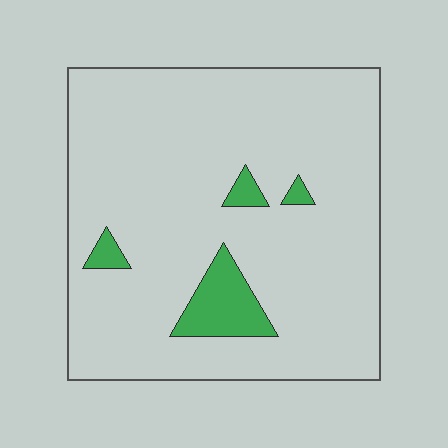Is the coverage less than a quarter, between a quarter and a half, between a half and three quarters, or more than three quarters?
Less than a quarter.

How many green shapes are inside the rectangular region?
4.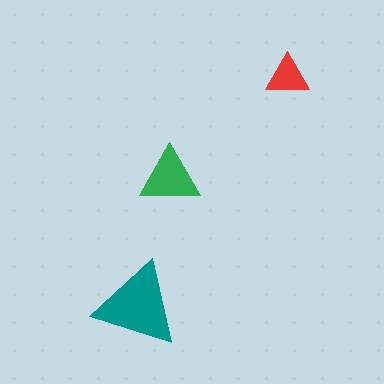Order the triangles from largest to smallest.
the teal one, the green one, the red one.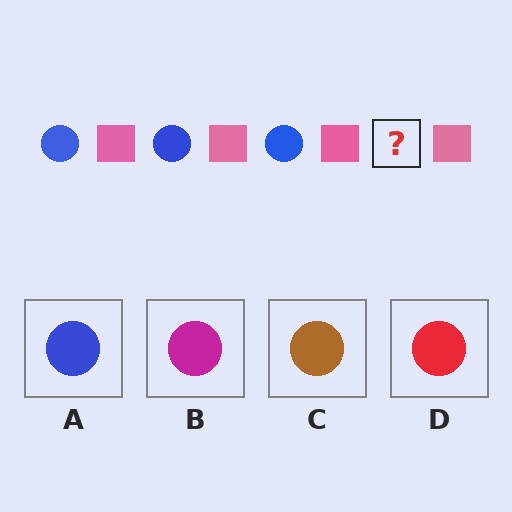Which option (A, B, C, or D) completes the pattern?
A.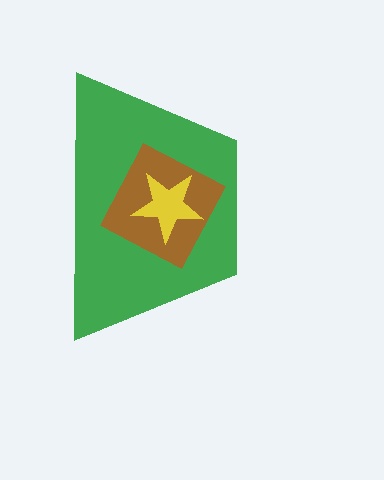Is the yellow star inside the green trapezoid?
Yes.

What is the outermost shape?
The green trapezoid.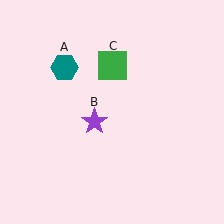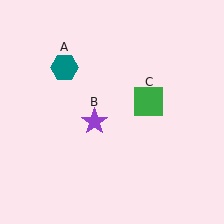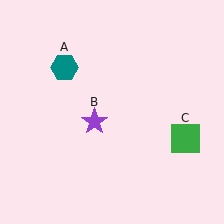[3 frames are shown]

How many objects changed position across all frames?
1 object changed position: green square (object C).